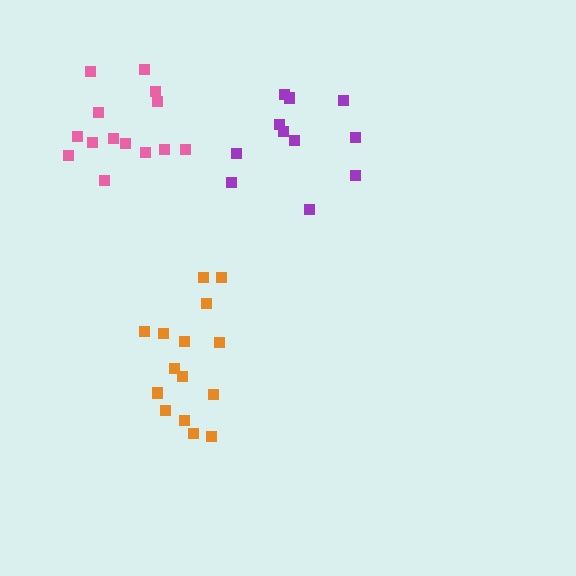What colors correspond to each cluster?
The clusters are colored: orange, pink, purple.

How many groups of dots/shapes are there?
There are 3 groups.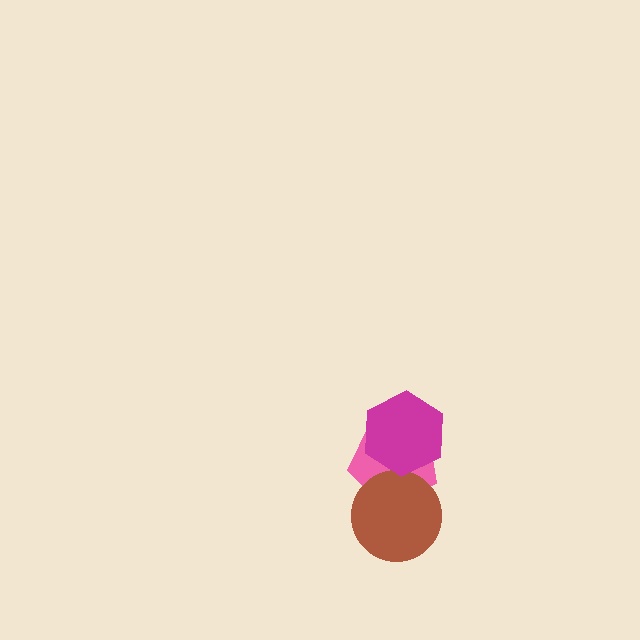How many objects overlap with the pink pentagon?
2 objects overlap with the pink pentagon.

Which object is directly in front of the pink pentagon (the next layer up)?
The brown circle is directly in front of the pink pentagon.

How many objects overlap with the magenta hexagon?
1 object overlaps with the magenta hexagon.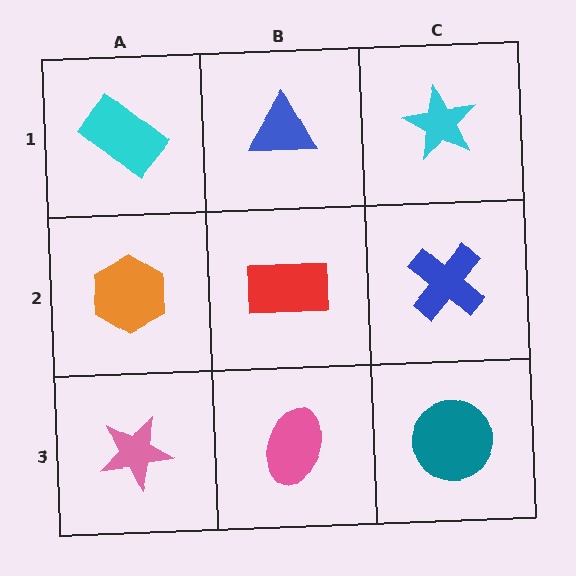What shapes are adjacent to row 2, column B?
A blue triangle (row 1, column B), a pink ellipse (row 3, column B), an orange hexagon (row 2, column A), a blue cross (row 2, column C).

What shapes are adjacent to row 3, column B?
A red rectangle (row 2, column B), a pink star (row 3, column A), a teal circle (row 3, column C).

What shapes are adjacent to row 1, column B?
A red rectangle (row 2, column B), a cyan rectangle (row 1, column A), a cyan star (row 1, column C).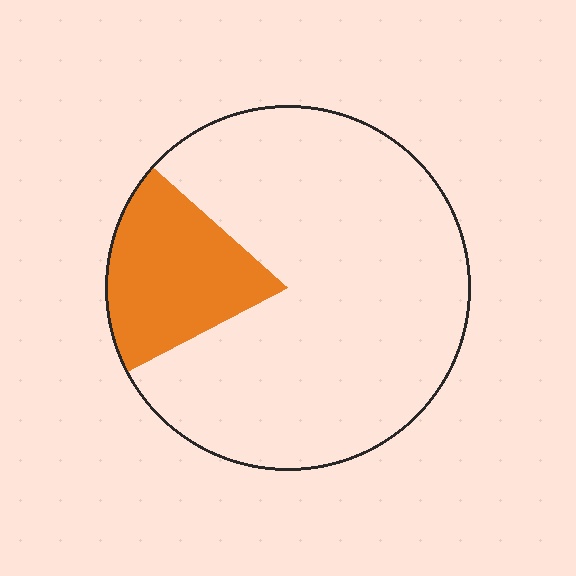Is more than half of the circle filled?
No.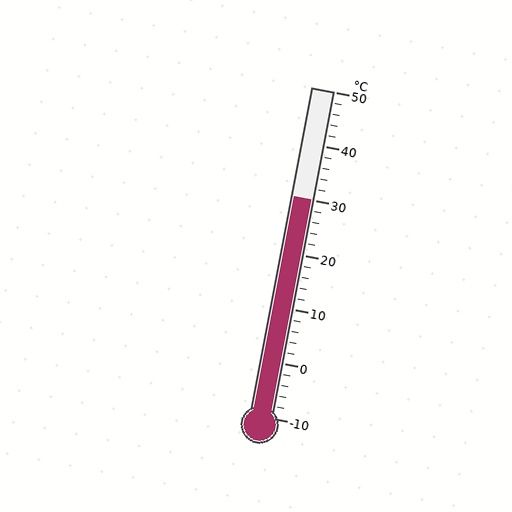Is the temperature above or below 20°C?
The temperature is above 20°C.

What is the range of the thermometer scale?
The thermometer scale ranges from -10°C to 50°C.